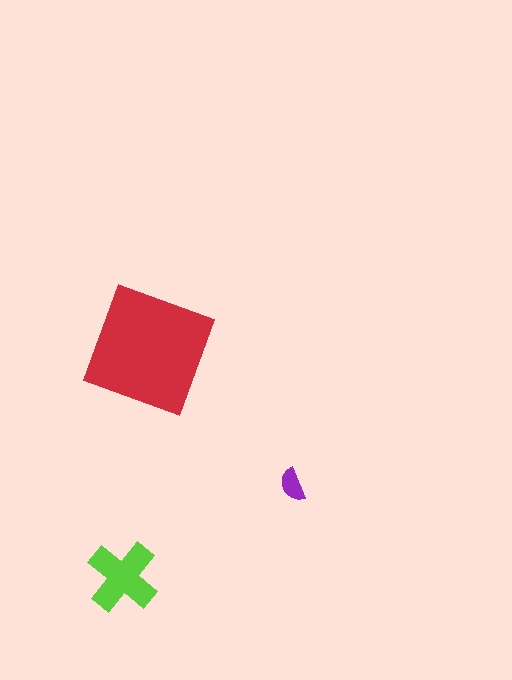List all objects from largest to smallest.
The red square, the lime cross, the purple semicircle.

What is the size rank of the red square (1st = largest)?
1st.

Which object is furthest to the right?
The purple semicircle is rightmost.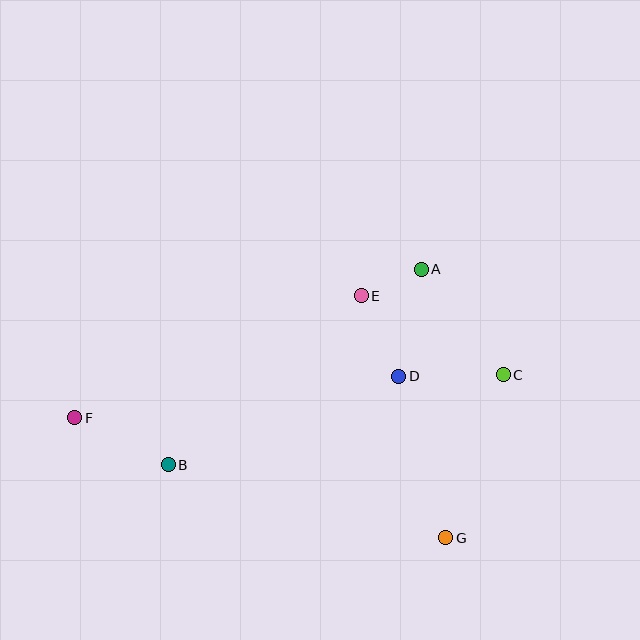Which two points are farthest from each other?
Points C and F are farthest from each other.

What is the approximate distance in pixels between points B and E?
The distance between B and E is approximately 257 pixels.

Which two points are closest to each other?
Points A and E are closest to each other.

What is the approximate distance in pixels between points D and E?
The distance between D and E is approximately 89 pixels.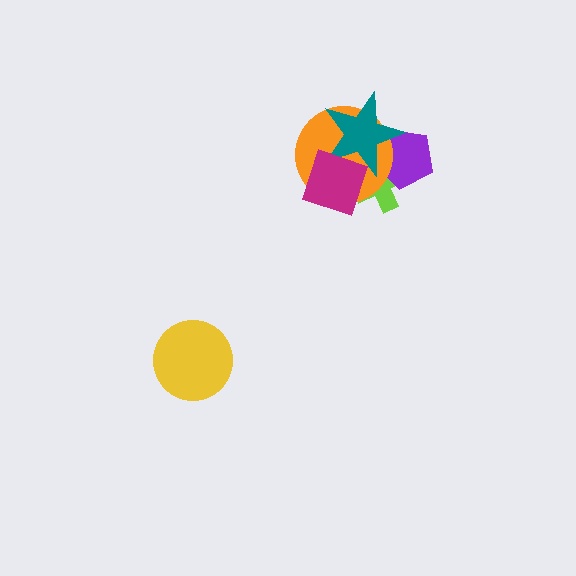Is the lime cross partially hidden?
Yes, it is partially covered by another shape.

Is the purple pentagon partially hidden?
Yes, it is partially covered by another shape.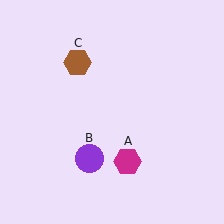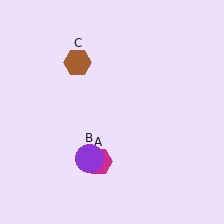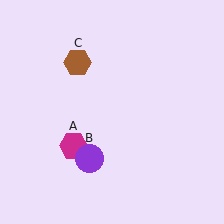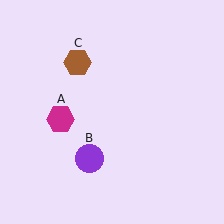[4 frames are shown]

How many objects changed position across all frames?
1 object changed position: magenta hexagon (object A).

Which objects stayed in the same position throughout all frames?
Purple circle (object B) and brown hexagon (object C) remained stationary.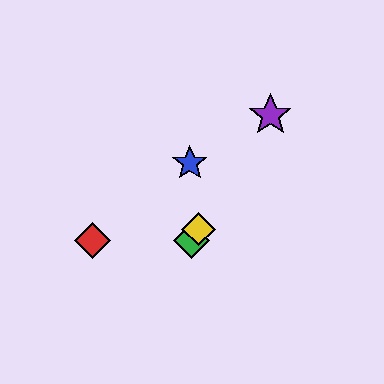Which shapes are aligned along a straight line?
The green diamond, the yellow diamond, the purple star are aligned along a straight line.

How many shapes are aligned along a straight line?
3 shapes (the green diamond, the yellow diamond, the purple star) are aligned along a straight line.